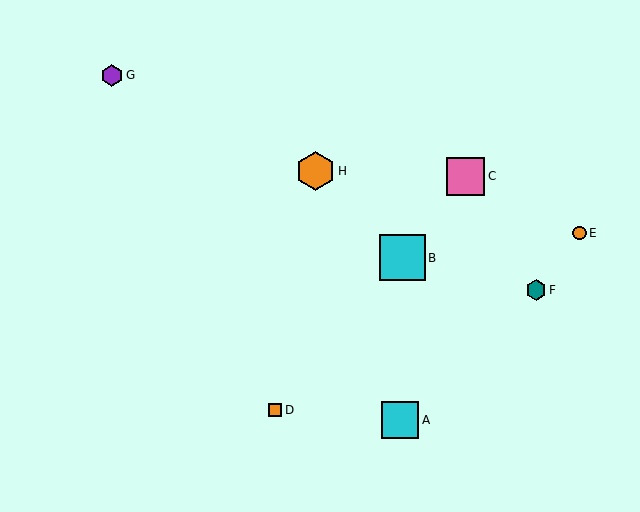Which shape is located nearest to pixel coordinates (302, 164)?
The orange hexagon (labeled H) at (316, 171) is nearest to that location.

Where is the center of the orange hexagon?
The center of the orange hexagon is at (316, 171).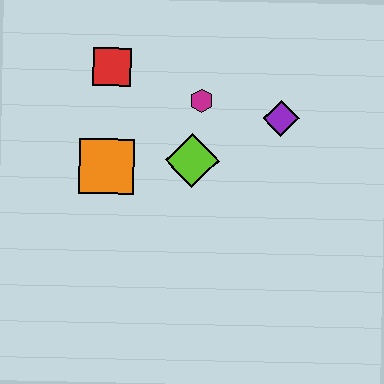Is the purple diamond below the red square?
Yes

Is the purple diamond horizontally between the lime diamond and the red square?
No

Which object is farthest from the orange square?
The purple diamond is farthest from the orange square.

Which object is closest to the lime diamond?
The magenta hexagon is closest to the lime diamond.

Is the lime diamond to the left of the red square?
No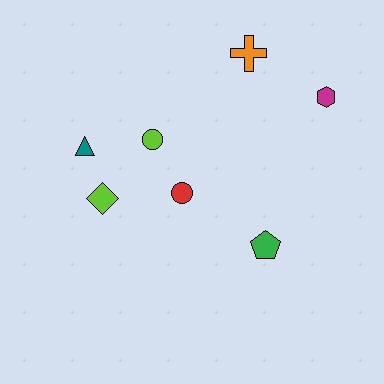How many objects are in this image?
There are 7 objects.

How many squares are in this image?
There are no squares.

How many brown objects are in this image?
There are no brown objects.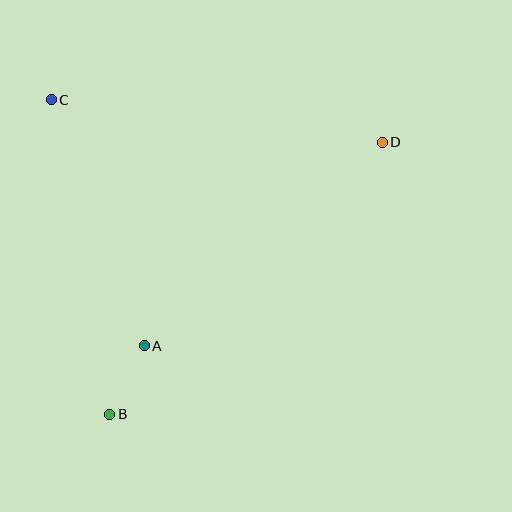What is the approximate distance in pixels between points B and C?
The distance between B and C is approximately 320 pixels.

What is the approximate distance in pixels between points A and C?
The distance between A and C is approximately 263 pixels.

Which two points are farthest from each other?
Points B and D are farthest from each other.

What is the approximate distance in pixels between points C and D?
The distance between C and D is approximately 334 pixels.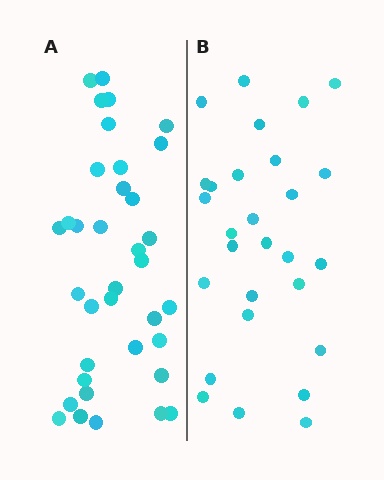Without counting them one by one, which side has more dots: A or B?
Region A (the left region) has more dots.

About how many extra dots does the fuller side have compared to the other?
Region A has roughly 8 or so more dots than region B.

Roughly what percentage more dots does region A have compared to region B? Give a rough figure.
About 30% more.